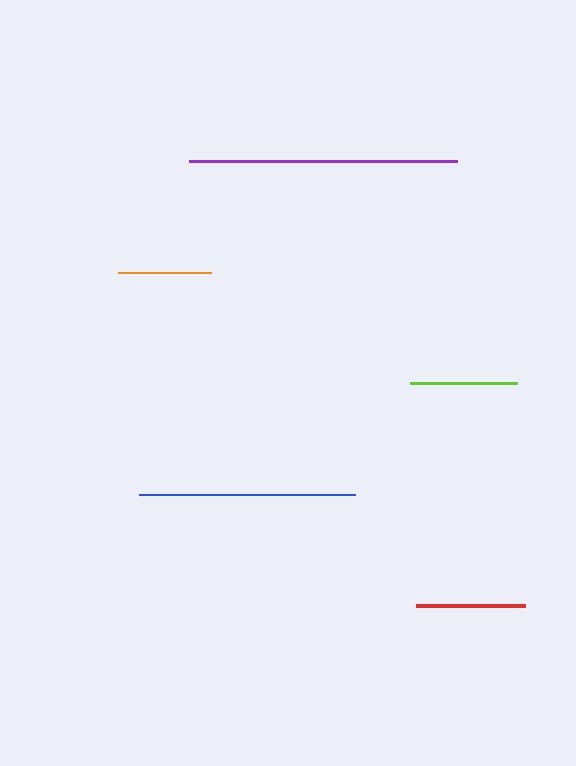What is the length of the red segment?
The red segment is approximately 108 pixels long.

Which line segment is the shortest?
The orange line is the shortest at approximately 93 pixels.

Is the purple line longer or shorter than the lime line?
The purple line is longer than the lime line.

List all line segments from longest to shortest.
From longest to shortest: purple, blue, red, lime, orange.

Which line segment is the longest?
The purple line is the longest at approximately 268 pixels.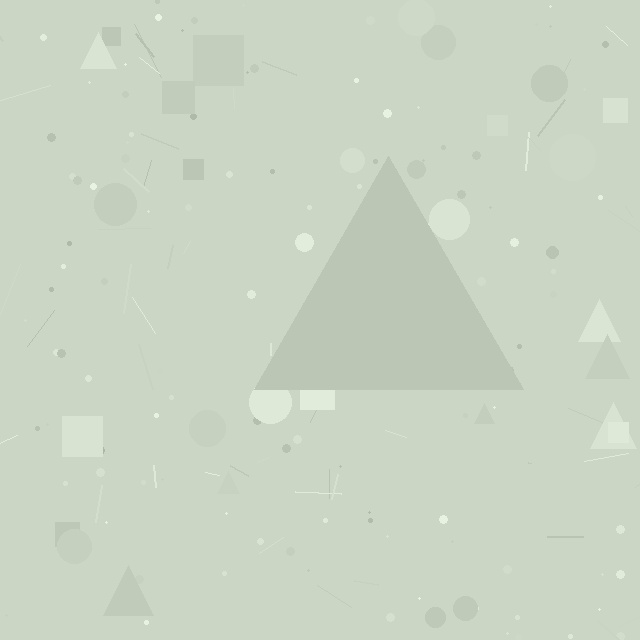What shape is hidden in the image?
A triangle is hidden in the image.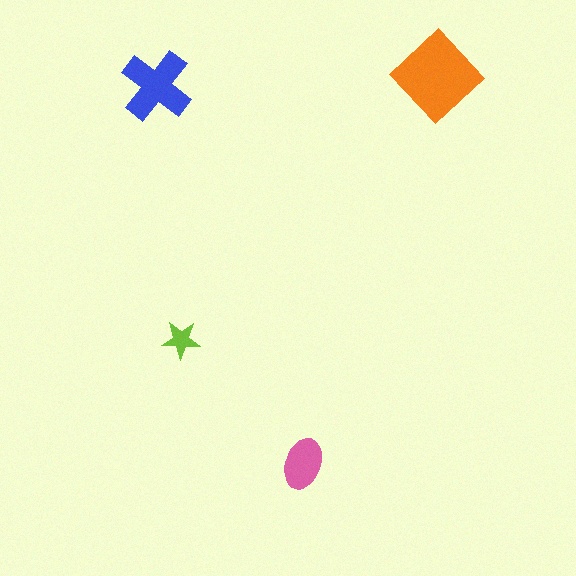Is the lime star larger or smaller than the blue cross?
Smaller.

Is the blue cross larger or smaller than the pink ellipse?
Larger.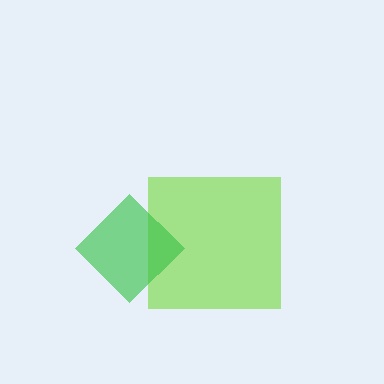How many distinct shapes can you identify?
There are 2 distinct shapes: a lime square, a green diamond.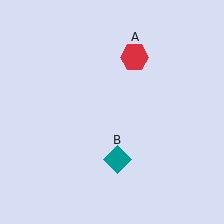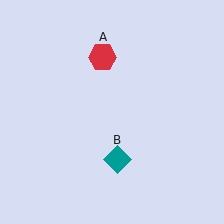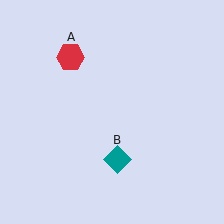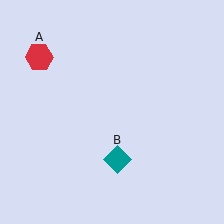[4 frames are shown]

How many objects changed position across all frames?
1 object changed position: red hexagon (object A).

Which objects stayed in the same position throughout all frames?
Teal diamond (object B) remained stationary.